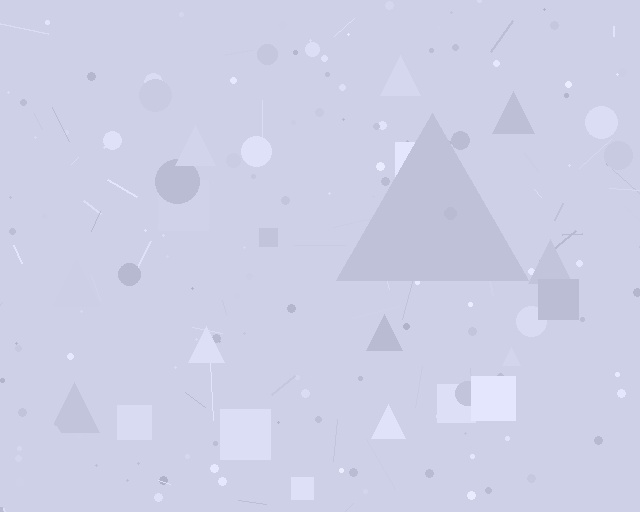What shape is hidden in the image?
A triangle is hidden in the image.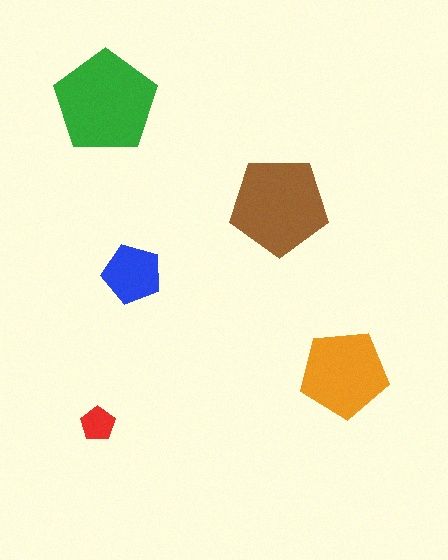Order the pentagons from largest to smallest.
the green one, the brown one, the orange one, the blue one, the red one.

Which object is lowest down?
The red pentagon is bottommost.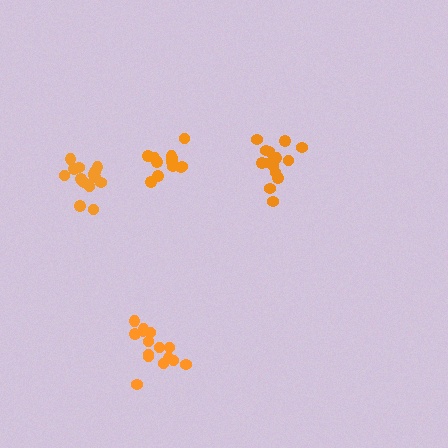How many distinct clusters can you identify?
There are 4 distinct clusters.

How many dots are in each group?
Group 1: 14 dots, Group 2: 15 dots, Group 3: 12 dots, Group 4: 14 dots (55 total).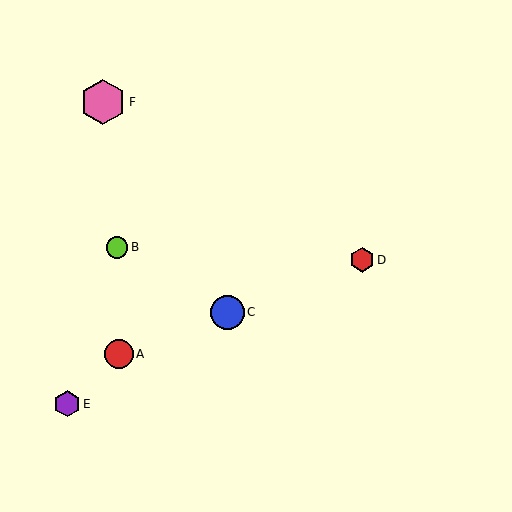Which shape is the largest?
The pink hexagon (labeled F) is the largest.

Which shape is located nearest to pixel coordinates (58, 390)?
The purple hexagon (labeled E) at (67, 404) is nearest to that location.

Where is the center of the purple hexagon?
The center of the purple hexagon is at (67, 404).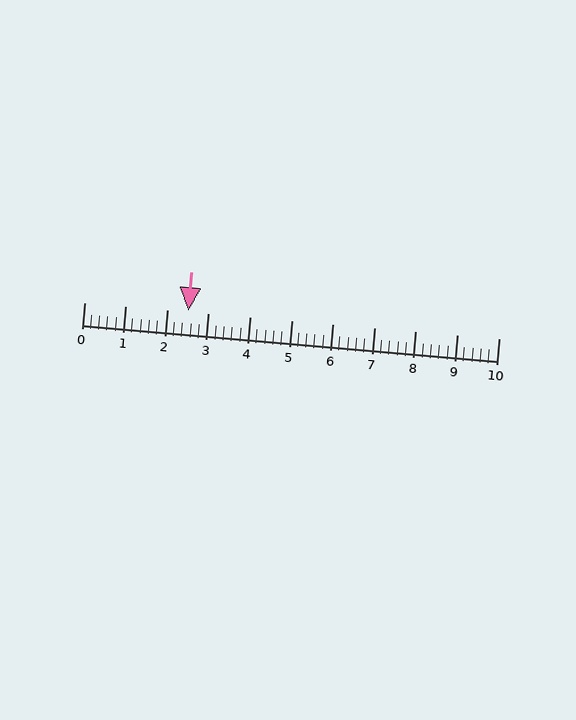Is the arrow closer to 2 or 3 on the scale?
The arrow is closer to 3.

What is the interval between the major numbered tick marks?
The major tick marks are spaced 1 units apart.